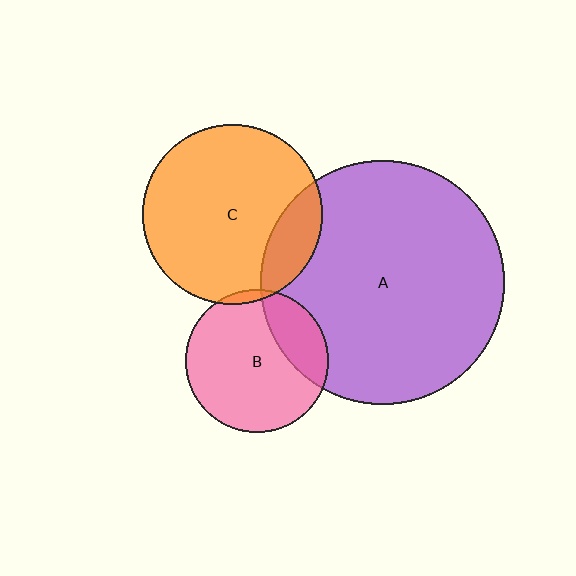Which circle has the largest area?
Circle A (purple).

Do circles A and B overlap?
Yes.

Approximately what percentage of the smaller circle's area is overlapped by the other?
Approximately 25%.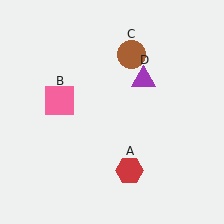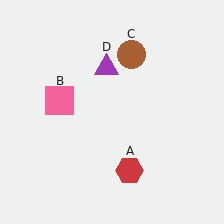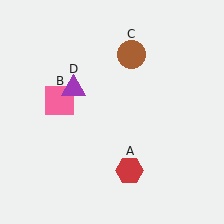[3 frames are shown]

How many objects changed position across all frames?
1 object changed position: purple triangle (object D).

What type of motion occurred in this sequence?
The purple triangle (object D) rotated counterclockwise around the center of the scene.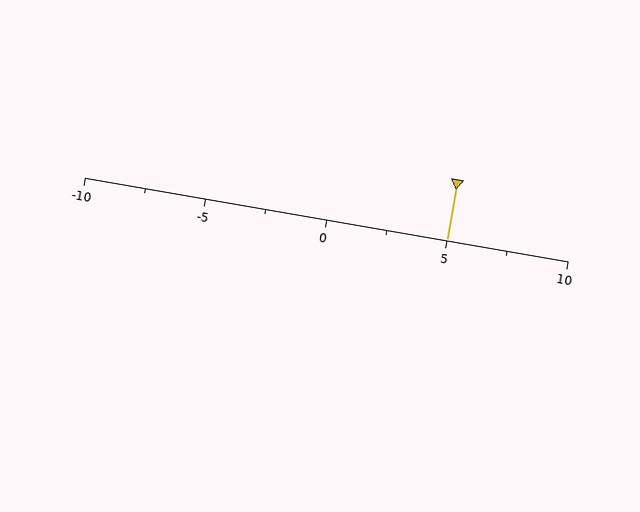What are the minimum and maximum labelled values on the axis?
The axis runs from -10 to 10.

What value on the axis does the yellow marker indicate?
The marker indicates approximately 5.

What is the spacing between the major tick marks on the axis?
The major ticks are spaced 5 apart.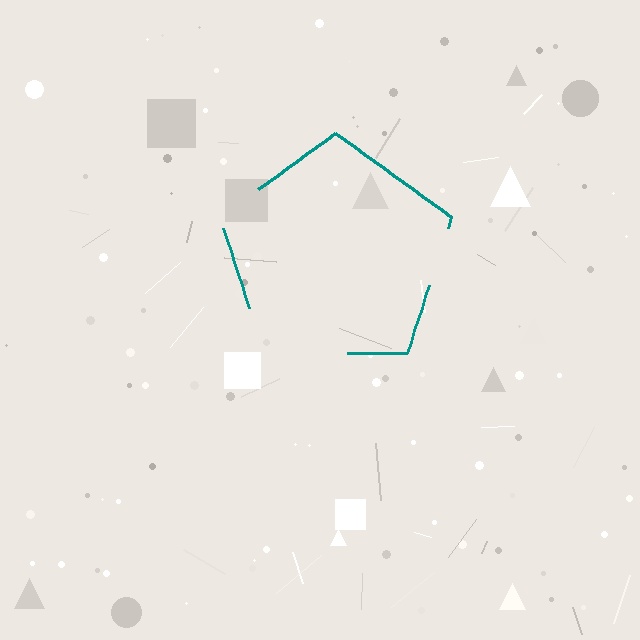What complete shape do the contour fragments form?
The contour fragments form a pentagon.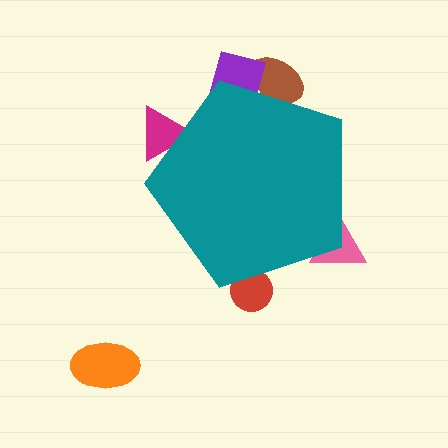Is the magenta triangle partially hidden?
Yes, the magenta triangle is partially hidden behind the teal pentagon.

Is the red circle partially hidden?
Yes, the red circle is partially hidden behind the teal pentagon.